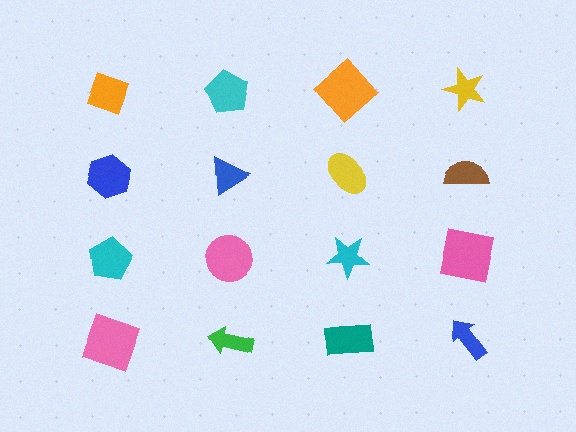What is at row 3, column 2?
A pink circle.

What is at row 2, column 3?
A yellow ellipse.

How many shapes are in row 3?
4 shapes.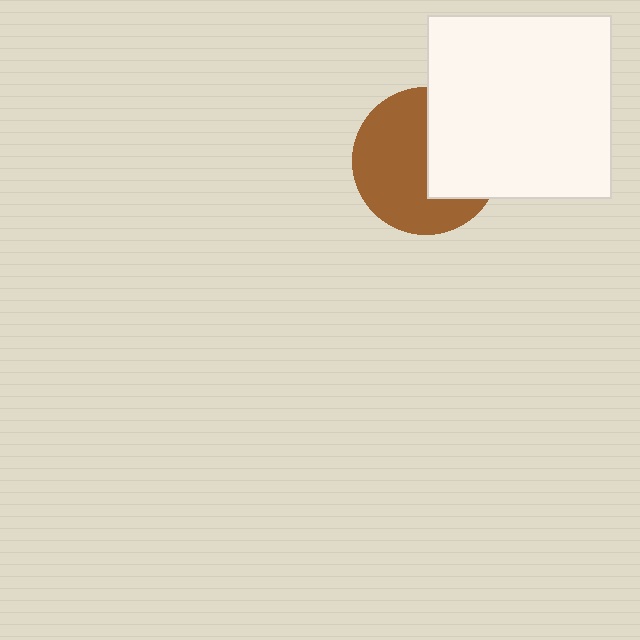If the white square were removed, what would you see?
You would see the complete brown circle.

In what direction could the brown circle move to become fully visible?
The brown circle could move left. That would shift it out from behind the white square entirely.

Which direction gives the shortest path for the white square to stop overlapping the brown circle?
Moving right gives the shortest separation.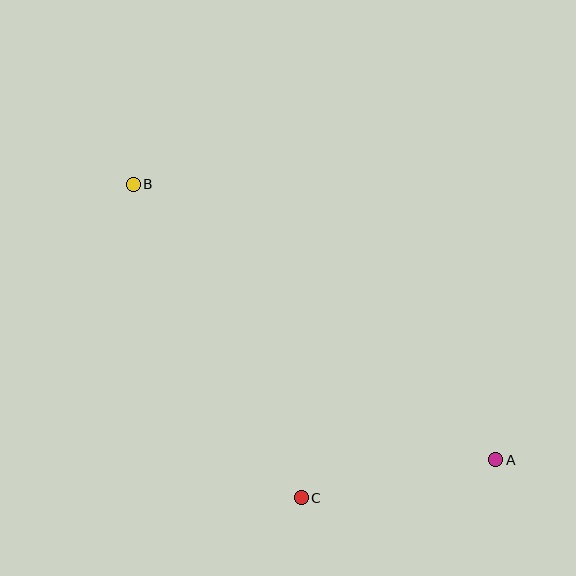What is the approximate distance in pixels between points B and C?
The distance between B and C is approximately 356 pixels.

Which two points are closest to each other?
Points A and C are closest to each other.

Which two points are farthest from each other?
Points A and B are farthest from each other.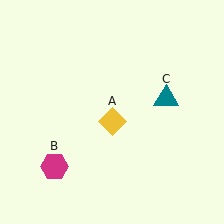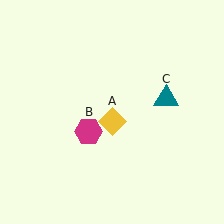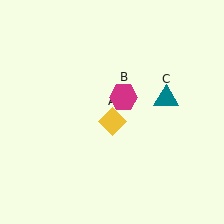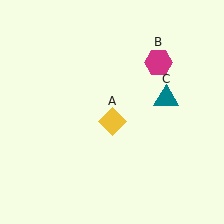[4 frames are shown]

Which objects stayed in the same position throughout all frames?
Yellow diamond (object A) and teal triangle (object C) remained stationary.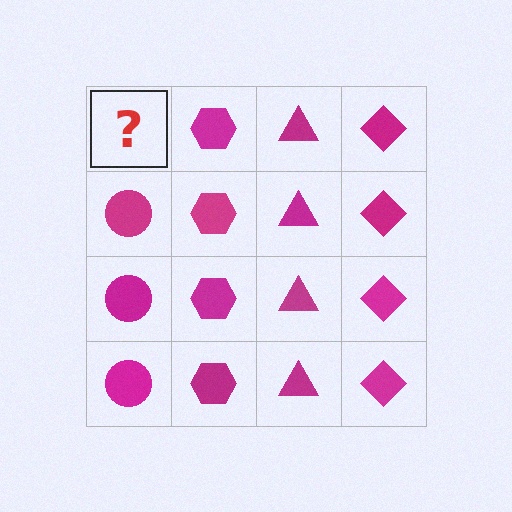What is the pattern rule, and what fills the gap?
The rule is that each column has a consistent shape. The gap should be filled with a magenta circle.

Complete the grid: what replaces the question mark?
The question mark should be replaced with a magenta circle.